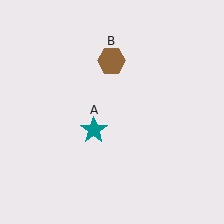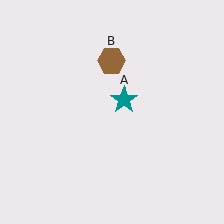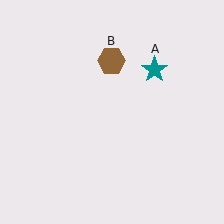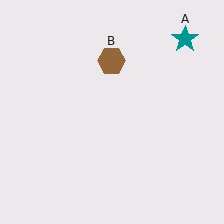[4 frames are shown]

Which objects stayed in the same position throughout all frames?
Brown hexagon (object B) remained stationary.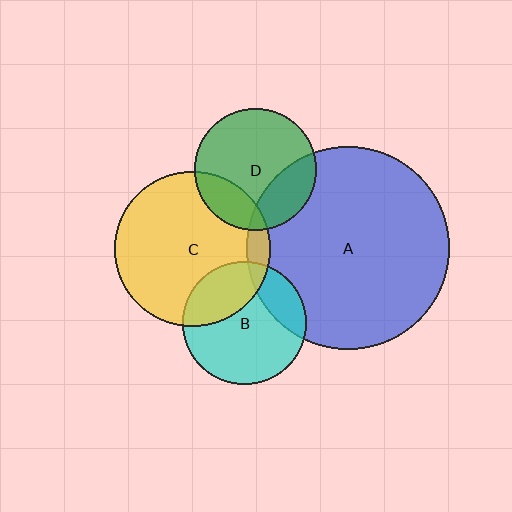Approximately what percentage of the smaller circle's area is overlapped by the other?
Approximately 25%.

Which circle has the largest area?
Circle A (blue).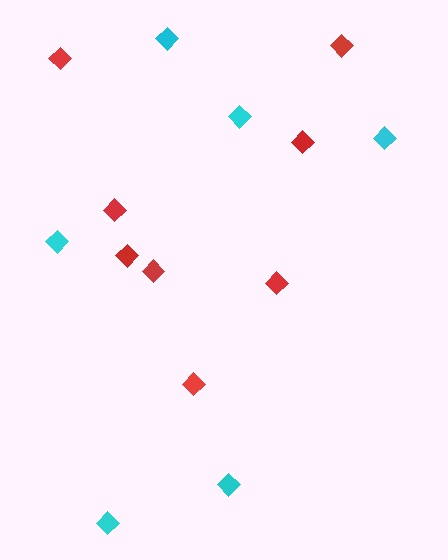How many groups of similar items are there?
There are 2 groups: one group of cyan diamonds (6) and one group of red diamonds (8).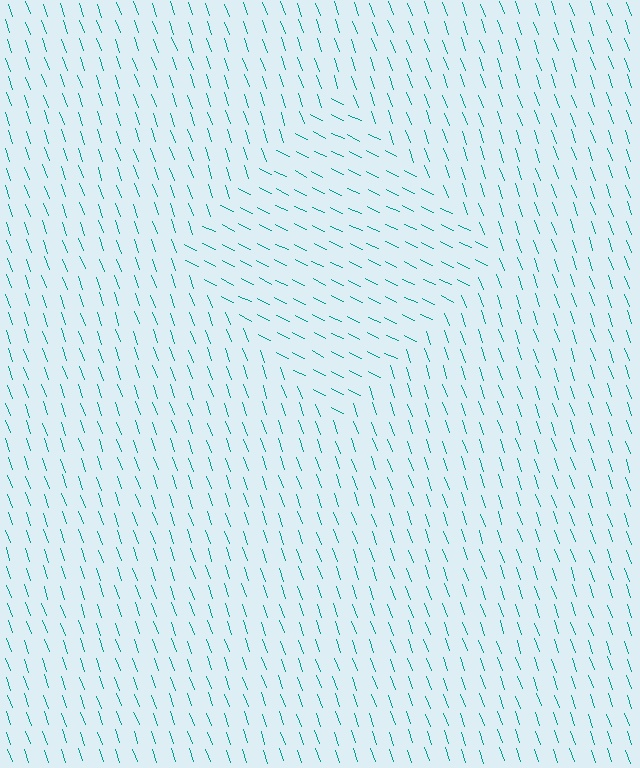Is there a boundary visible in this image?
Yes, there is a texture boundary formed by a change in line orientation.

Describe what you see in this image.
The image is filled with small teal line segments. A diamond region in the image has lines oriented differently from the surrounding lines, creating a visible texture boundary.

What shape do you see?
I see a diamond.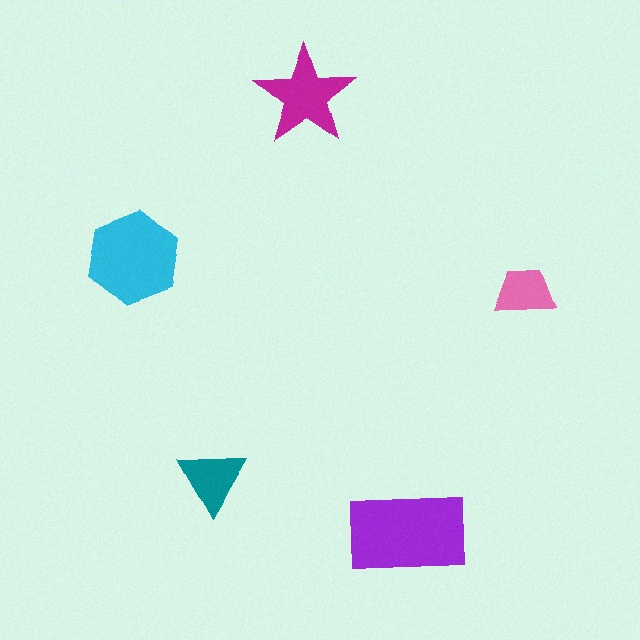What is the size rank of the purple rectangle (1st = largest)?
1st.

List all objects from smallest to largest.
The pink trapezoid, the teal triangle, the magenta star, the cyan hexagon, the purple rectangle.